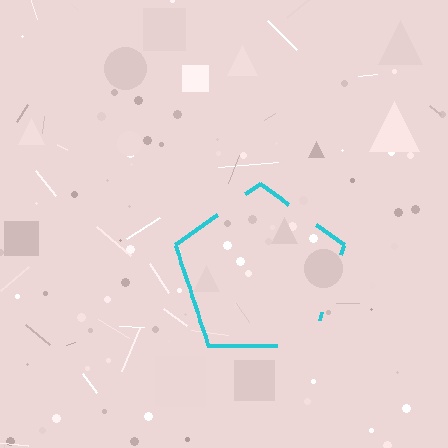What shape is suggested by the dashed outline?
The dashed outline suggests a pentagon.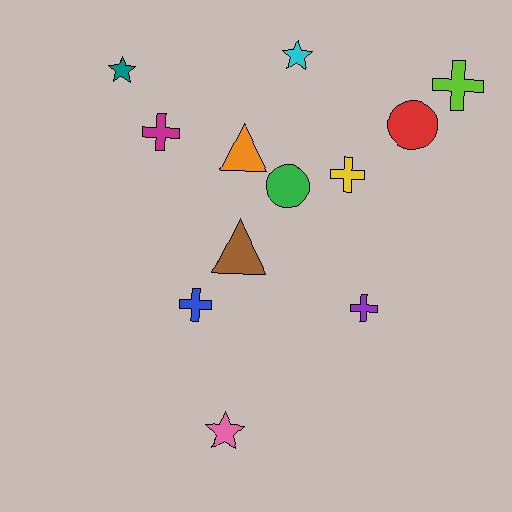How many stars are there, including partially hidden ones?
There are 3 stars.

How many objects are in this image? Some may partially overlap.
There are 12 objects.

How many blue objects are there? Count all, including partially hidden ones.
There is 1 blue object.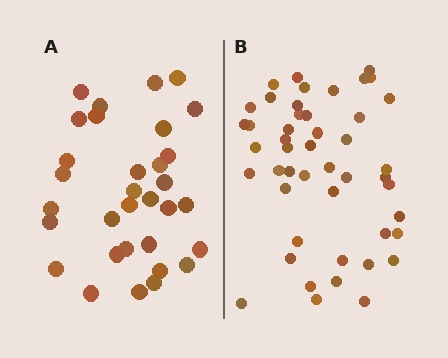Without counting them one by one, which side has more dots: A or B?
Region B (the right region) has more dots.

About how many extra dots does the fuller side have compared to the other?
Region B has approximately 15 more dots than region A.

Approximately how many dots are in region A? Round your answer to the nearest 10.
About 30 dots. (The exact count is 32, which rounds to 30.)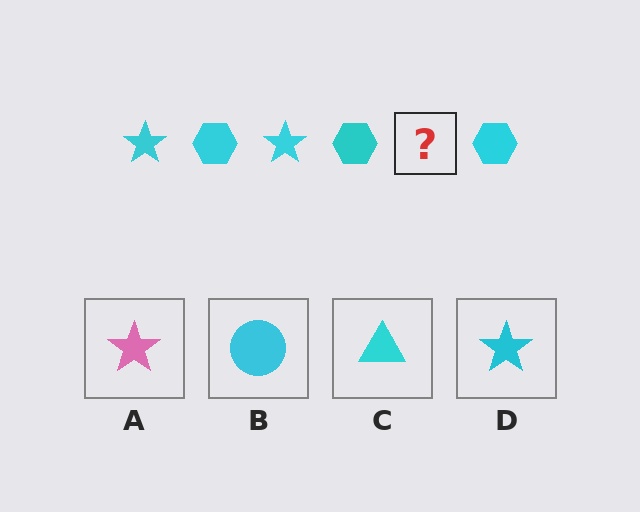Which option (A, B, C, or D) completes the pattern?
D.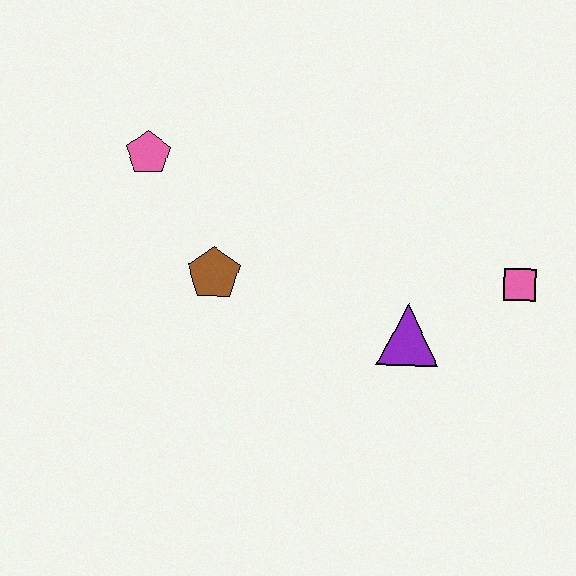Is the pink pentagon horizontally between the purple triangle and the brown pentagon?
No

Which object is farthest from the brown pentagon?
The pink square is farthest from the brown pentagon.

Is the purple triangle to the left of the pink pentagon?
No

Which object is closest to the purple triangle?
The pink square is closest to the purple triangle.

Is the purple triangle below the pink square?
Yes